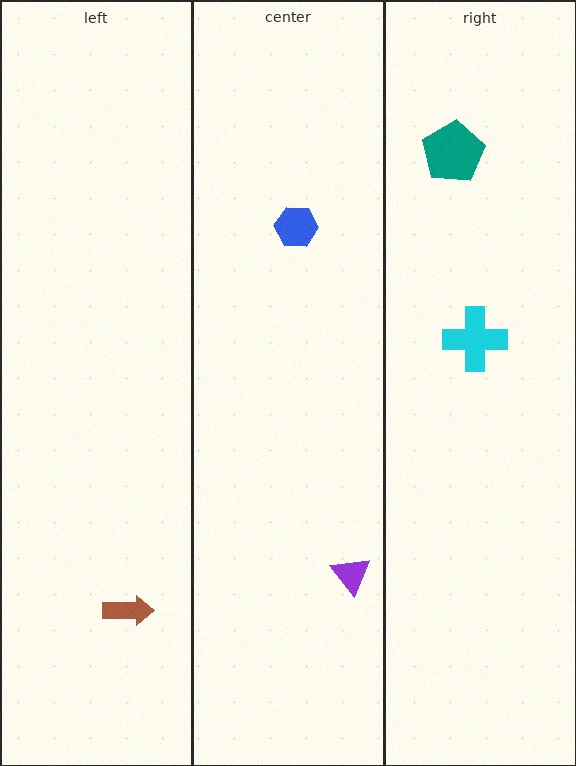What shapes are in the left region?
The brown arrow.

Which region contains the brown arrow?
The left region.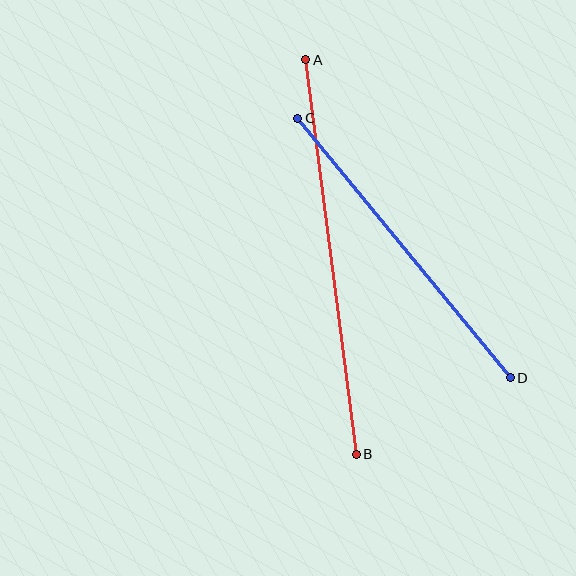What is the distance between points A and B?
The distance is approximately 398 pixels.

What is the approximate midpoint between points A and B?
The midpoint is at approximately (331, 257) pixels.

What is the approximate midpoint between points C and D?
The midpoint is at approximately (404, 248) pixels.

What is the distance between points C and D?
The distance is approximately 335 pixels.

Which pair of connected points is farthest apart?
Points A and B are farthest apart.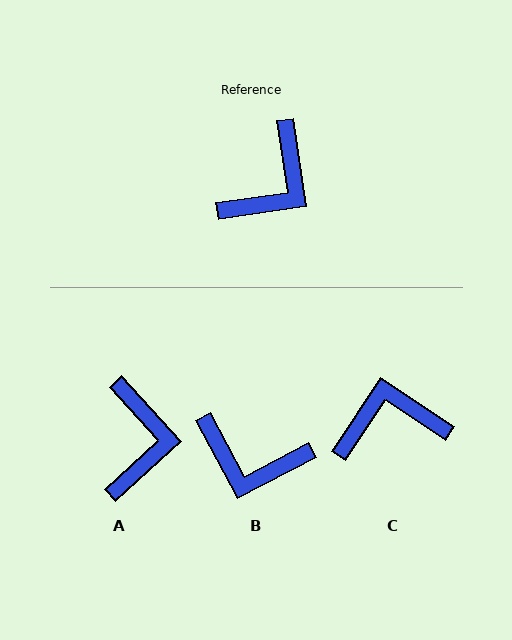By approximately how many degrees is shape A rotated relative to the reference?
Approximately 34 degrees counter-clockwise.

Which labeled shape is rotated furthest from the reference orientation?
C, about 138 degrees away.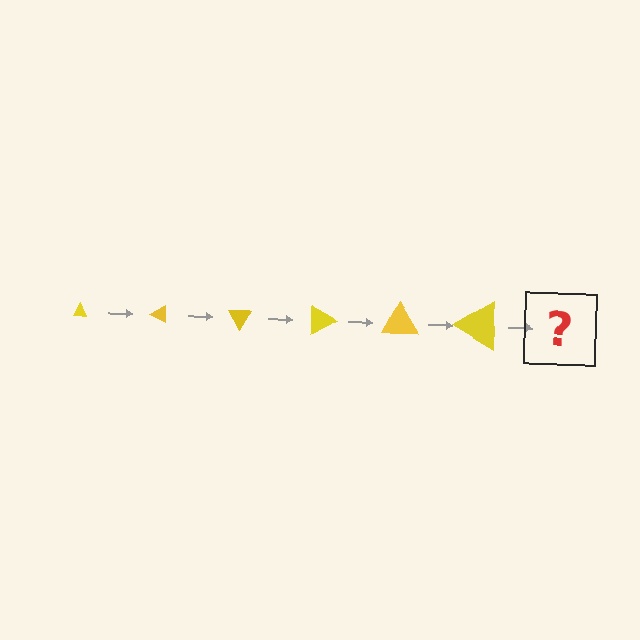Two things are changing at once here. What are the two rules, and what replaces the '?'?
The two rules are that the triangle grows larger each step and it rotates 30 degrees each step. The '?' should be a triangle, larger than the previous one and rotated 180 degrees from the start.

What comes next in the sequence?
The next element should be a triangle, larger than the previous one and rotated 180 degrees from the start.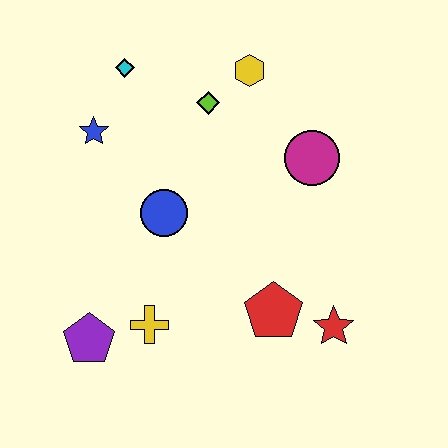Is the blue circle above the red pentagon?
Yes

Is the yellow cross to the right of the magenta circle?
No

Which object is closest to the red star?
The red pentagon is closest to the red star.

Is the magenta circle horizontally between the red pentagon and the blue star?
No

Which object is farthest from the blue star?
The red star is farthest from the blue star.